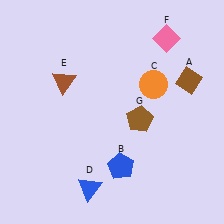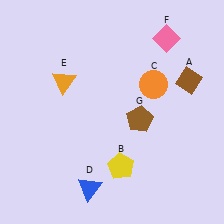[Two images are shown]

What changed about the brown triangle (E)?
In Image 1, E is brown. In Image 2, it changed to orange.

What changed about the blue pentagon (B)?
In Image 1, B is blue. In Image 2, it changed to yellow.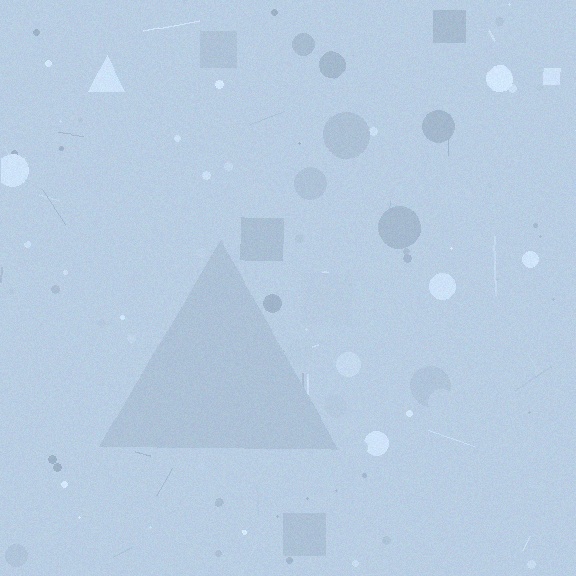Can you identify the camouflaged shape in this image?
The camouflaged shape is a triangle.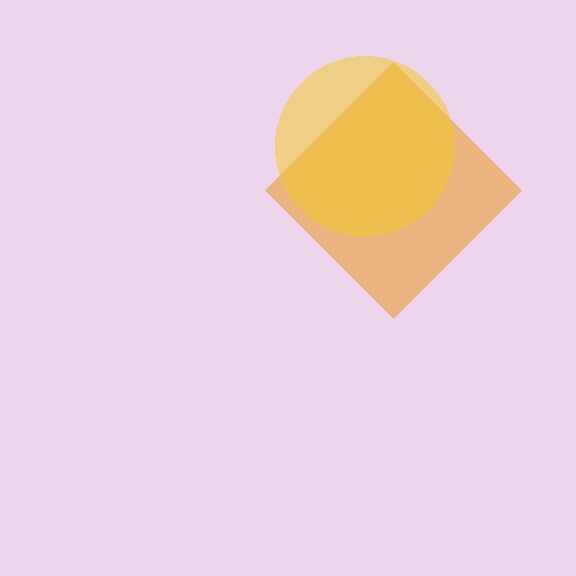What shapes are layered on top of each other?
The layered shapes are: an orange diamond, a yellow circle.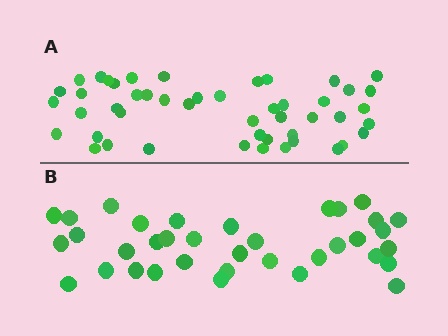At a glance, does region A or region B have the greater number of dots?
Region A (the top region) has more dots.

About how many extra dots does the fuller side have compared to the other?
Region A has roughly 12 or so more dots than region B.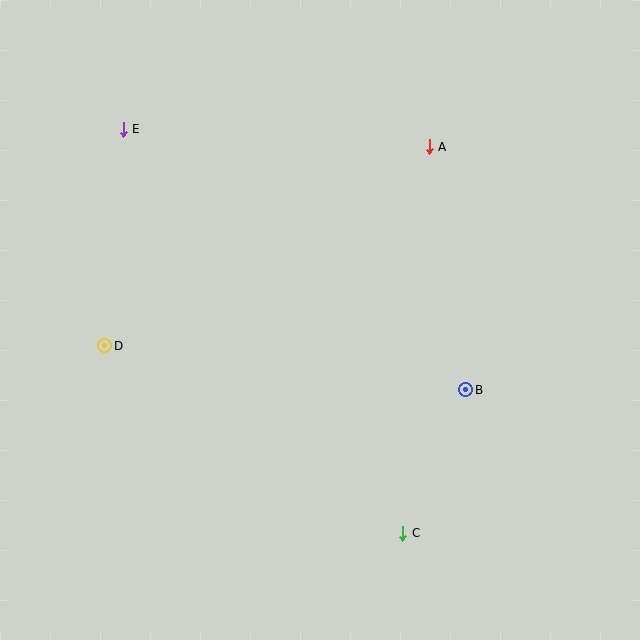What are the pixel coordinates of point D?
Point D is at (105, 346).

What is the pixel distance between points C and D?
The distance between C and D is 352 pixels.